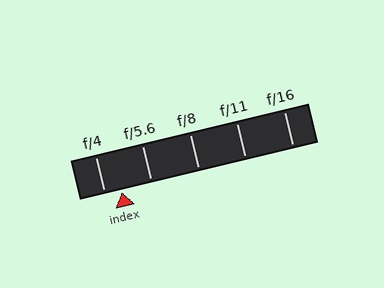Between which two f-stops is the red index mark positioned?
The index mark is between f/4 and f/5.6.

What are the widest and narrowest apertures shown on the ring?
The widest aperture shown is f/4 and the narrowest is f/16.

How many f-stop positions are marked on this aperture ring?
There are 5 f-stop positions marked.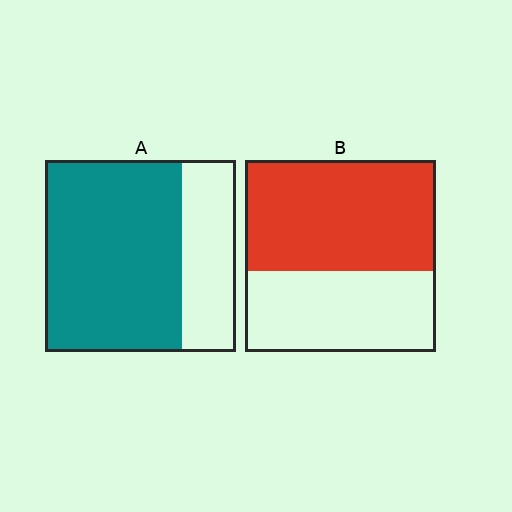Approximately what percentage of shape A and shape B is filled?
A is approximately 70% and B is approximately 60%.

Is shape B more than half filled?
Yes.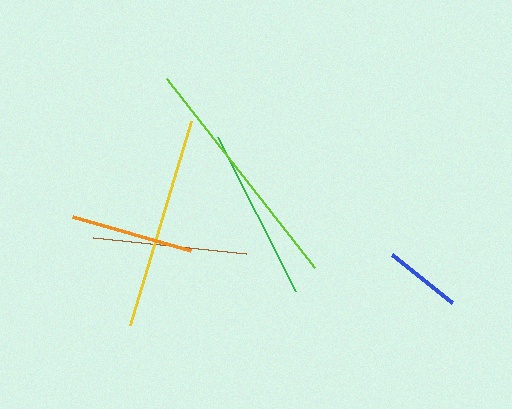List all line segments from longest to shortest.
From longest to shortest: lime, yellow, green, brown, orange, blue.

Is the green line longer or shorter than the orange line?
The green line is longer than the orange line.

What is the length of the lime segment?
The lime segment is approximately 240 pixels long.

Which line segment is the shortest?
The blue line is the shortest at approximately 76 pixels.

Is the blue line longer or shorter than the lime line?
The lime line is longer than the blue line.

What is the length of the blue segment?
The blue segment is approximately 76 pixels long.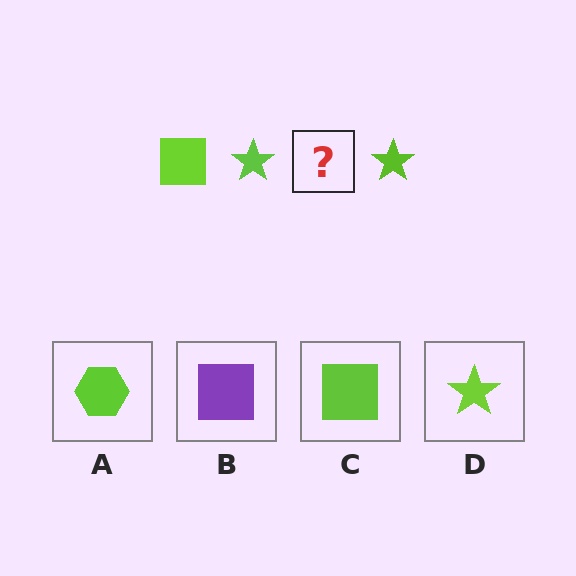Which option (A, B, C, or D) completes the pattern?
C.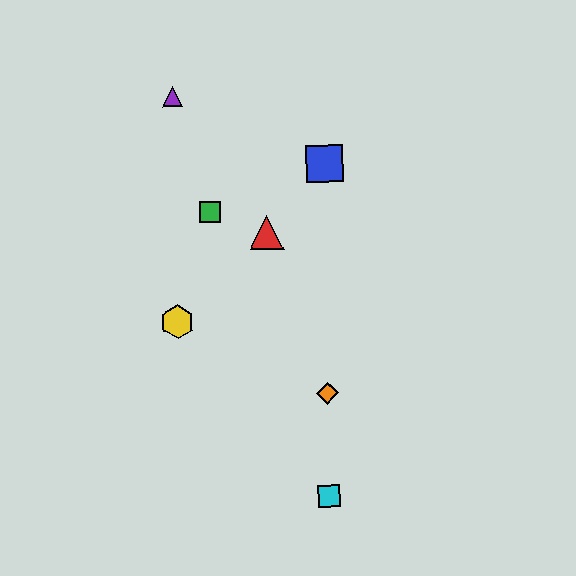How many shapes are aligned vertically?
3 shapes (the blue square, the orange diamond, the cyan square) are aligned vertically.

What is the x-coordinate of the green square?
The green square is at x≈210.